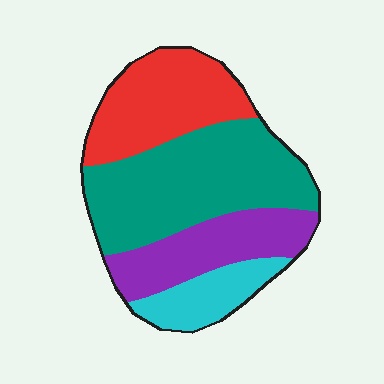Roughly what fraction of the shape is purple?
Purple takes up less than a quarter of the shape.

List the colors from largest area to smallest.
From largest to smallest: teal, red, purple, cyan.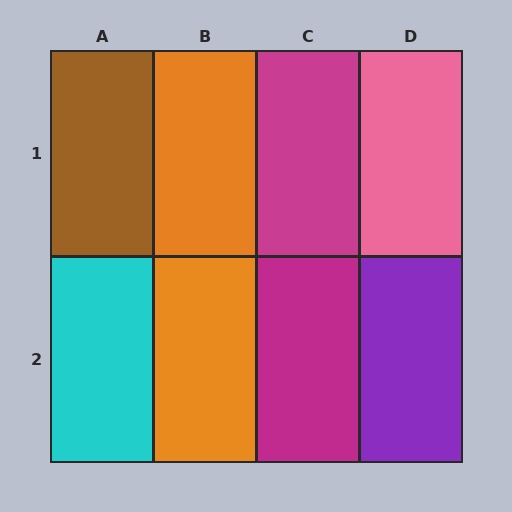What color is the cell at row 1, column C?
Magenta.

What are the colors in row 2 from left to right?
Cyan, orange, magenta, purple.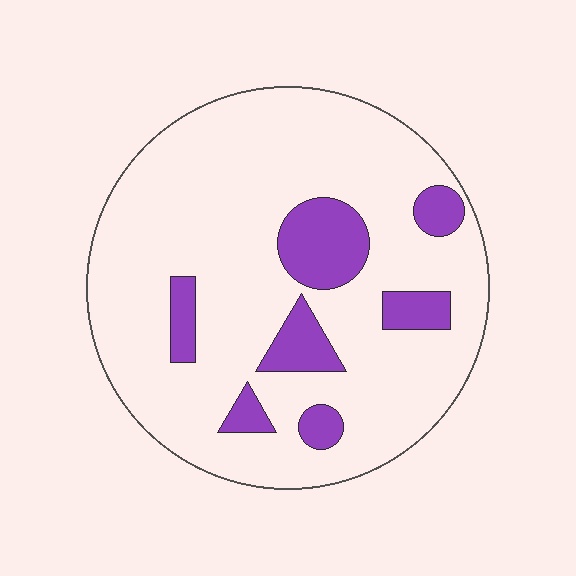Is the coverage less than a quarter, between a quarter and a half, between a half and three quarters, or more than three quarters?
Less than a quarter.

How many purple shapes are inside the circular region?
7.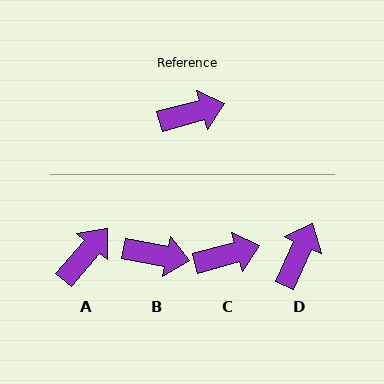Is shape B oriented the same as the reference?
No, it is off by about 26 degrees.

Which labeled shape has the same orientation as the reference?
C.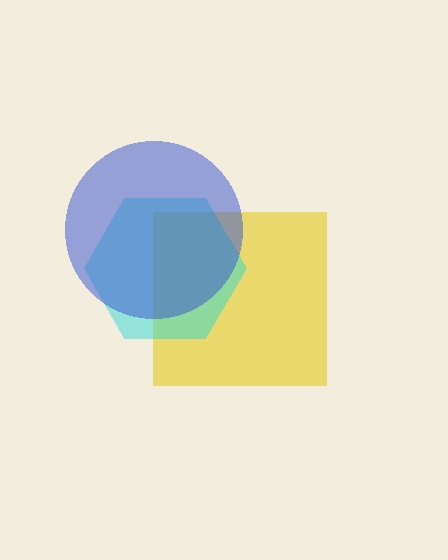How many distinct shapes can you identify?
There are 3 distinct shapes: a yellow square, a cyan hexagon, a blue circle.